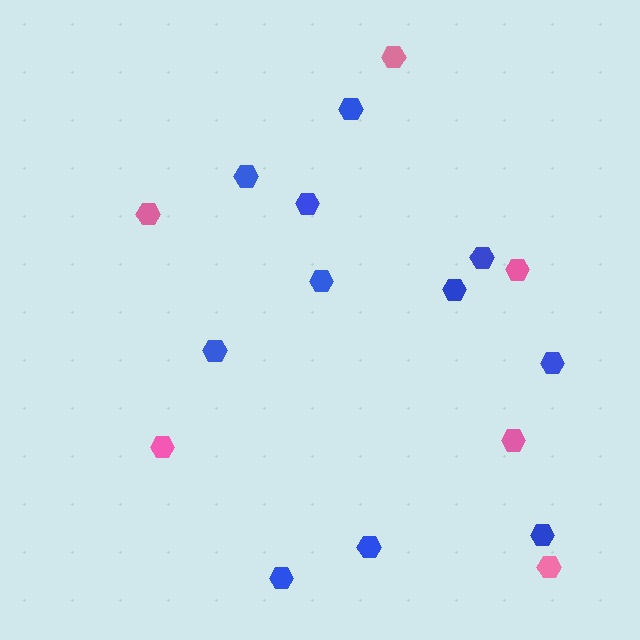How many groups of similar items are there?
There are 2 groups: one group of pink hexagons (6) and one group of blue hexagons (11).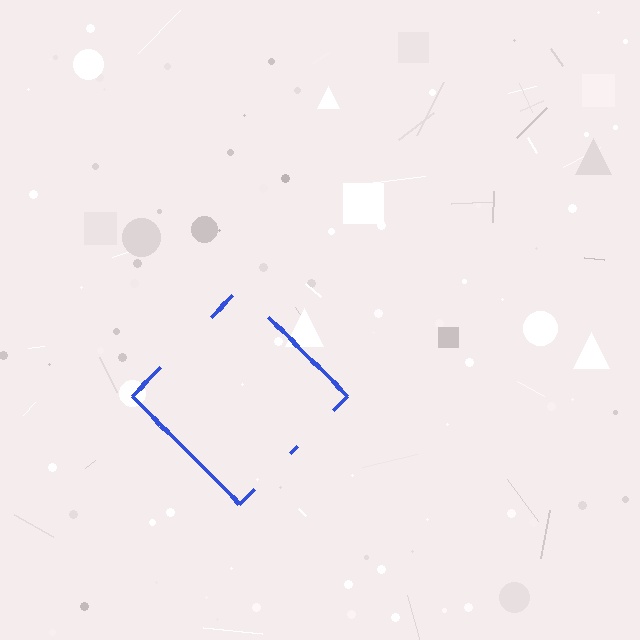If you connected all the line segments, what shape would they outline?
They would outline a diamond.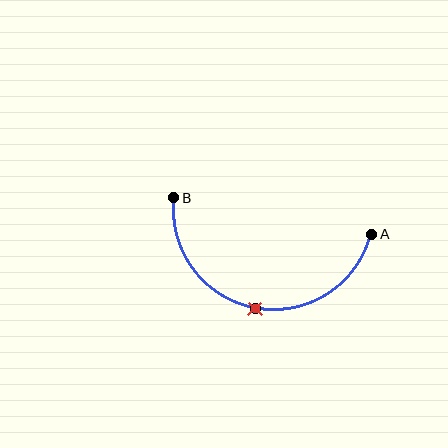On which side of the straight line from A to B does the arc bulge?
The arc bulges below the straight line connecting A and B.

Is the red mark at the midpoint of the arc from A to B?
Yes. The red mark lies on the arc at equal arc-length from both A and B — it is the arc midpoint.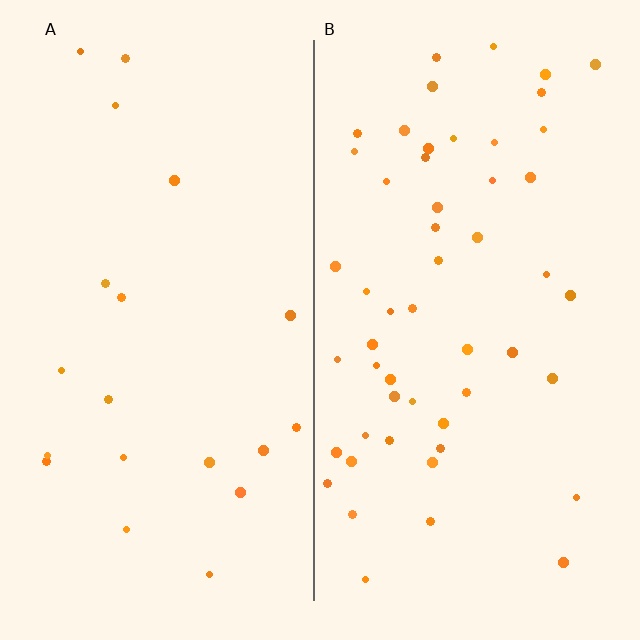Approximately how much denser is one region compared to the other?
Approximately 2.7× — region B over region A.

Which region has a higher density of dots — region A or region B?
B (the right).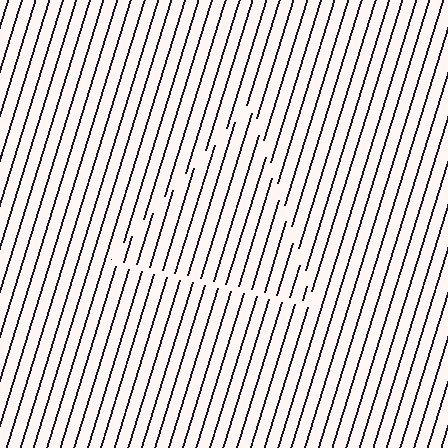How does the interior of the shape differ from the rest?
The interior of the shape contains the same grating, shifted by half a period — the contour is defined by the phase discontinuity where line-ends from the inner and outer gratings abut.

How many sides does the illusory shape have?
3 sides — the line-ends trace a triangle.